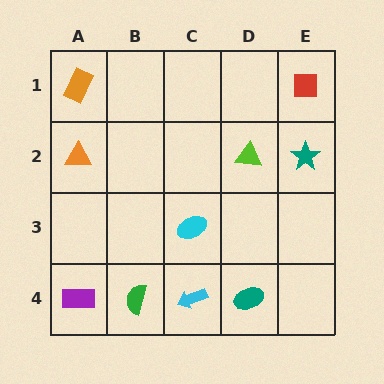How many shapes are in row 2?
3 shapes.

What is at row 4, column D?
A teal ellipse.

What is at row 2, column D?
A lime triangle.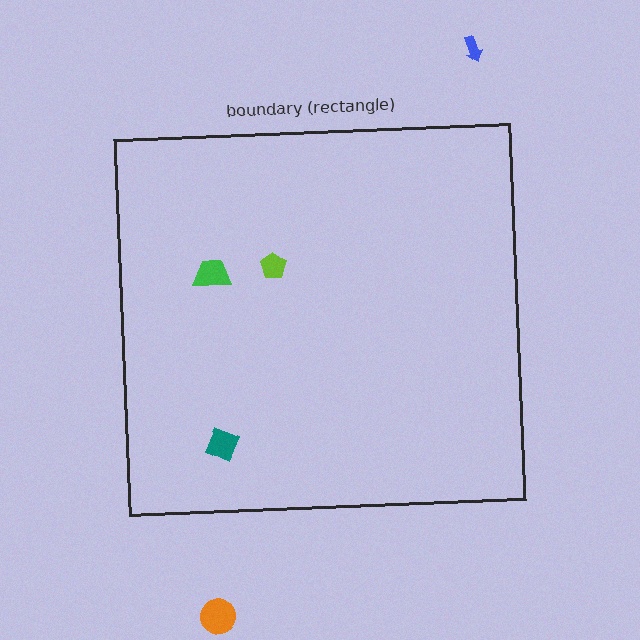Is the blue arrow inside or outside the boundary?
Outside.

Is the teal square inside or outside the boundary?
Inside.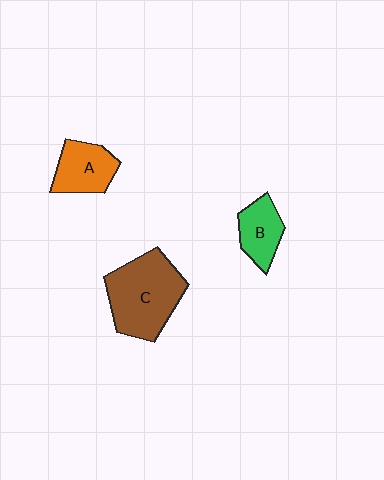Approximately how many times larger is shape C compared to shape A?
Approximately 1.8 times.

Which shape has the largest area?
Shape C (brown).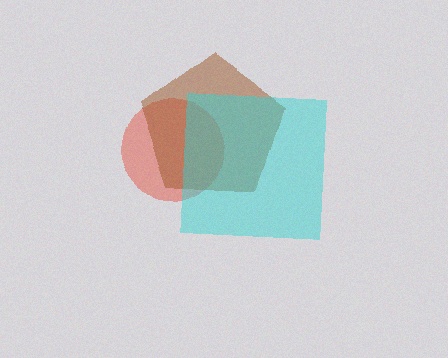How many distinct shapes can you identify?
There are 3 distinct shapes: a red circle, a brown pentagon, a cyan square.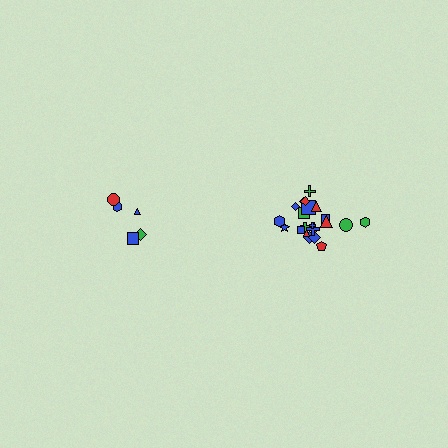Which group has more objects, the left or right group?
The right group.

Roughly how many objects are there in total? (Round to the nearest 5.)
Roughly 25 objects in total.